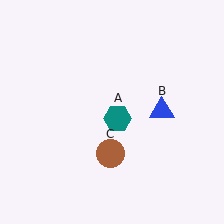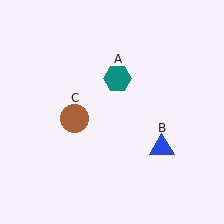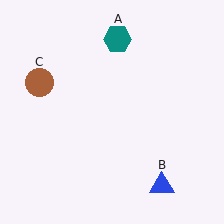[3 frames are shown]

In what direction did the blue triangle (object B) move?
The blue triangle (object B) moved down.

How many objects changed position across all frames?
3 objects changed position: teal hexagon (object A), blue triangle (object B), brown circle (object C).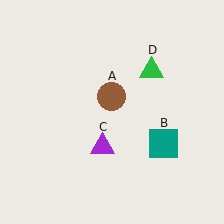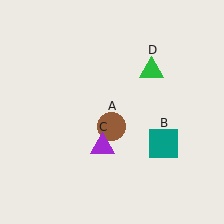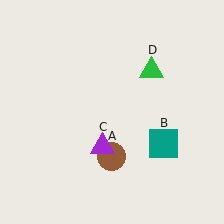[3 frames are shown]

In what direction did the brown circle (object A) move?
The brown circle (object A) moved down.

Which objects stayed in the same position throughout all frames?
Teal square (object B) and purple triangle (object C) and green triangle (object D) remained stationary.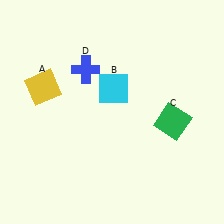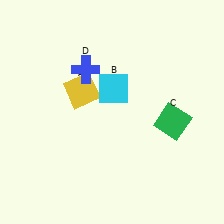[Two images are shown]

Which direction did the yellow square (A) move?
The yellow square (A) moved right.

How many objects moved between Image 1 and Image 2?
1 object moved between the two images.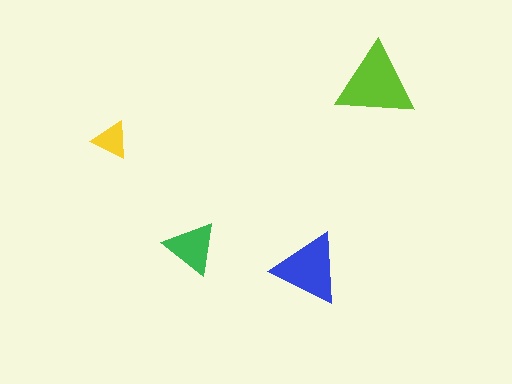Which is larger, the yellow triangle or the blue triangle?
The blue one.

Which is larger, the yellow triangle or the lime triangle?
The lime one.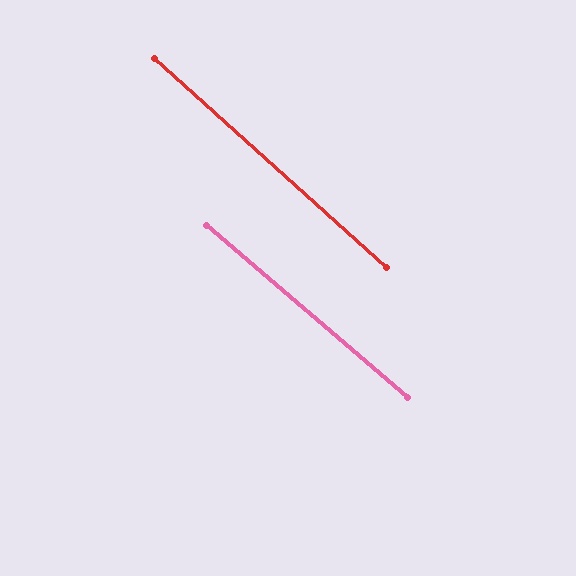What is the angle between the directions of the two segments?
Approximately 2 degrees.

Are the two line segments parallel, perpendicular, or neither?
Parallel — their directions differ by only 1.5°.